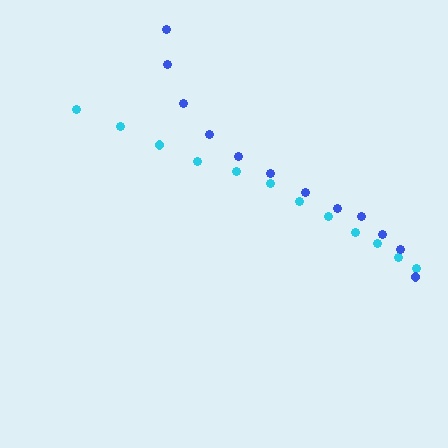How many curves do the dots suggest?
There are 2 distinct paths.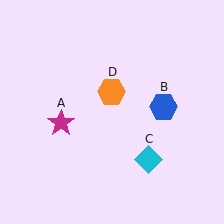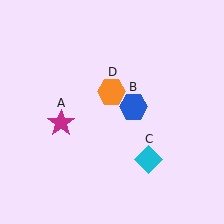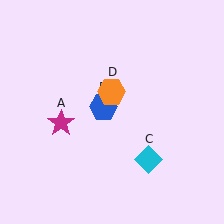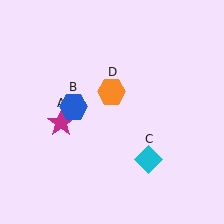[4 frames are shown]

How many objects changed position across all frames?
1 object changed position: blue hexagon (object B).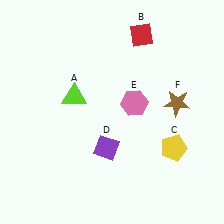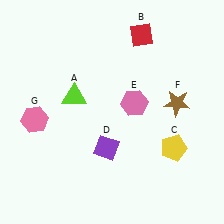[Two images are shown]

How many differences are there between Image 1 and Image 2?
There is 1 difference between the two images.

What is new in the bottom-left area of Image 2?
A pink hexagon (G) was added in the bottom-left area of Image 2.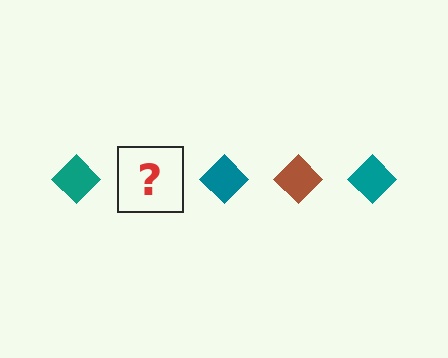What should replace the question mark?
The question mark should be replaced with a brown diamond.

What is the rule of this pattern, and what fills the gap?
The rule is that the pattern cycles through teal, brown diamonds. The gap should be filled with a brown diamond.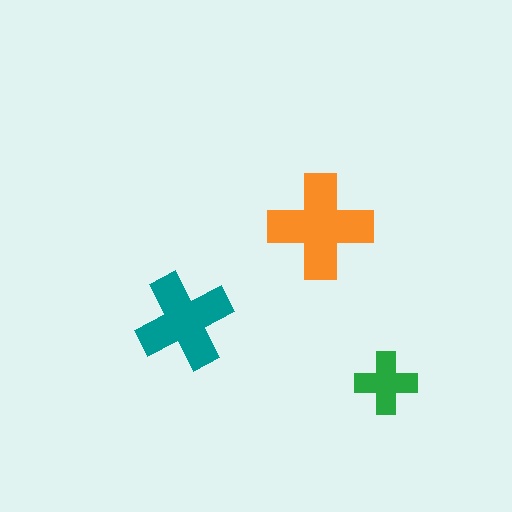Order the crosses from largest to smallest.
the orange one, the teal one, the green one.